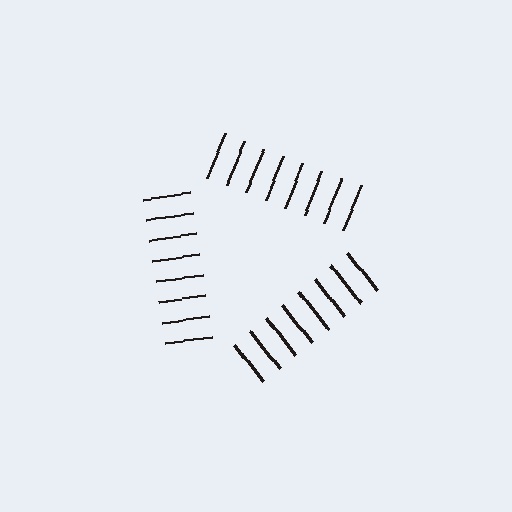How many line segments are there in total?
24 — 8 along each of the 3 edges.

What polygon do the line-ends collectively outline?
An illusory triangle — the line segments terminate on its edges but no continuous stroke is drawn.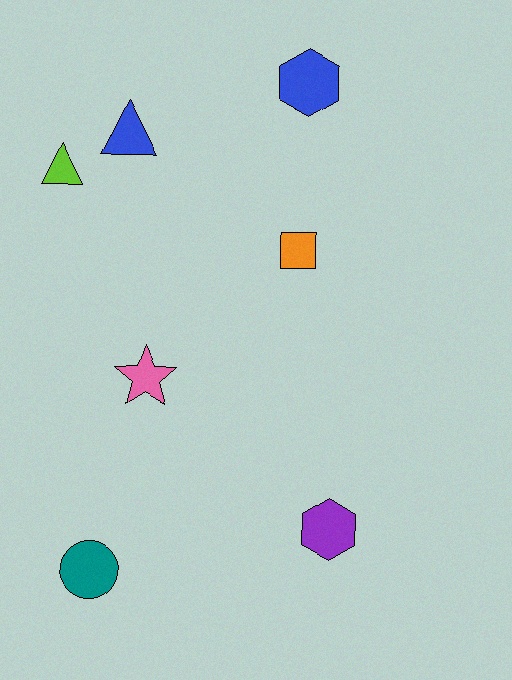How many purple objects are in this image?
There is 1 purple object.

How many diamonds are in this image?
There are no diamonds.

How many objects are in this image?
There are 7 objects.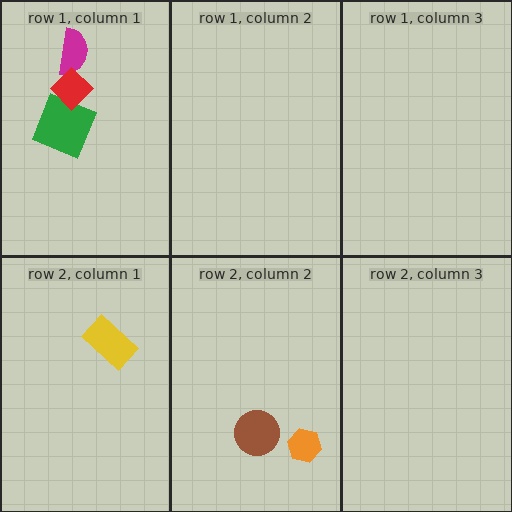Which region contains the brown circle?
The row 2, column 2 region.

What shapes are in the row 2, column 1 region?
The yellow rectangle.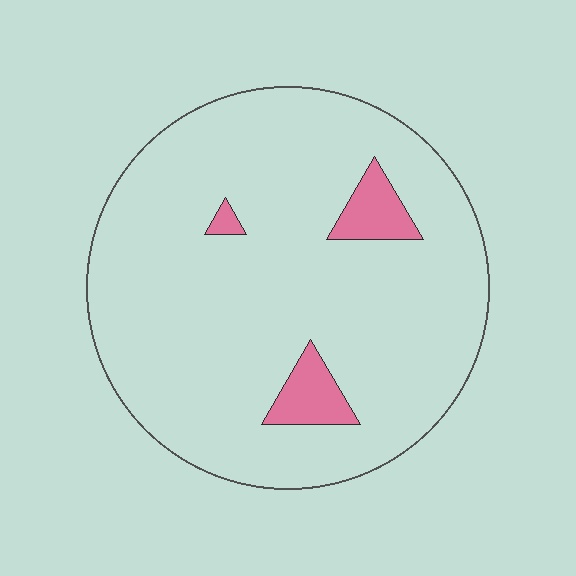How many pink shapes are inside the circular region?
3.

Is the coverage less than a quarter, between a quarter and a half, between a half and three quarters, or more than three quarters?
Less than a quarter.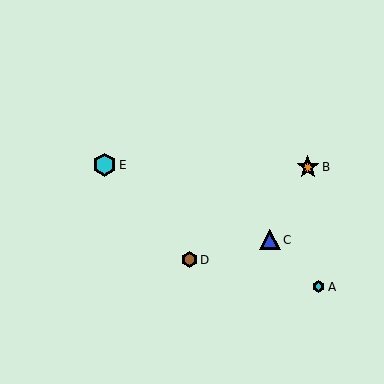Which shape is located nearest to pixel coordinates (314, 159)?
The orange star (labeled B) at (308, 167) is nearest to that location.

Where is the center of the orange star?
The center of the orange star is at (308, 167).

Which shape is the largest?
The cyan hexagon (labeled E) is the largest.